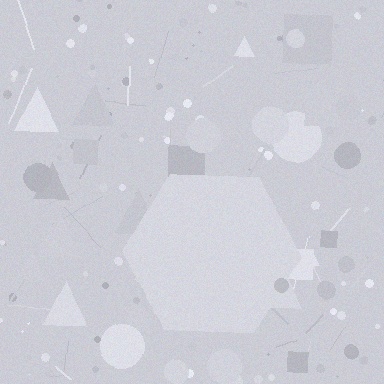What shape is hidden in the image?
A hexagon is hidden in the image.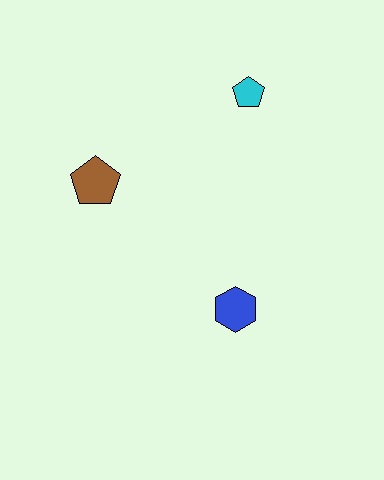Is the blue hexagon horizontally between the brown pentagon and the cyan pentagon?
Yes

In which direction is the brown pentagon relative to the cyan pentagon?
The brown pentagon is to the left of the cyan pentagon.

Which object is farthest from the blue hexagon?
The cyan pentagon is farthest from the blue hexagon.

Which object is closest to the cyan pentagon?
The brown pentagon is closest to the cyan pentagon.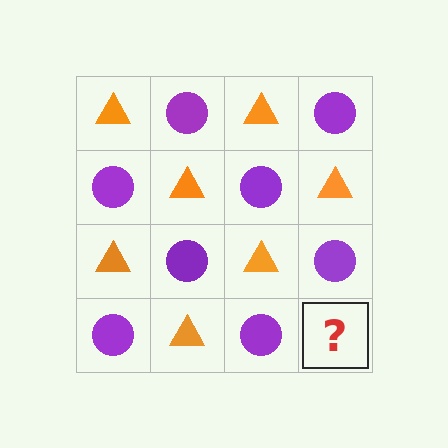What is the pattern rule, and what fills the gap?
The rule is that it alternates orange triangle and purple circle in a checkerboard pattern. The gap should be filled with an orange triangle.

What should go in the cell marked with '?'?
The missing cell should contain an orange triangle.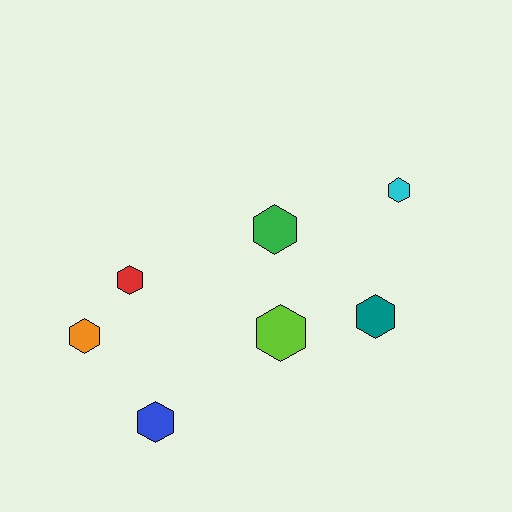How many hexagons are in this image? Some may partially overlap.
There are 7 hexagons.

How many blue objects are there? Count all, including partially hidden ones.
There is 1 blue object.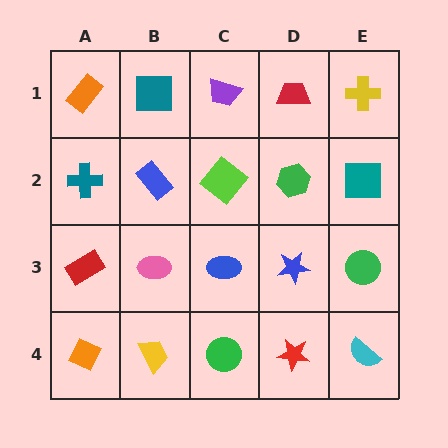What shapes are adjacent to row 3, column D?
A green hexagon (row 2, column D), a red star (row 4, column D), a blue ellipse (row 3, column C), a green circle (row 3, column E).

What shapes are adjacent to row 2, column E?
A yellow cross (row 1, column E), a green circle (row 3, column E), a green hexagon (row 2, column D).